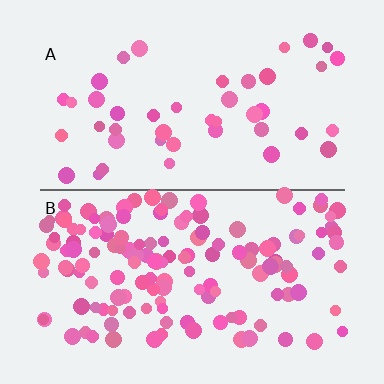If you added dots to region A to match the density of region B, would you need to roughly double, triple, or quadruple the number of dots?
Approximately triple.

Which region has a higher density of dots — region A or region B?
B (the bottom).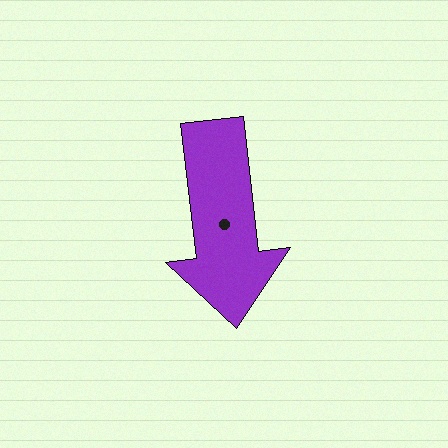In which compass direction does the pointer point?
South.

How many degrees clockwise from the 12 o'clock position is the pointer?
Approximately 173 degrees.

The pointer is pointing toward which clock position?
Roughly 6 o'clock.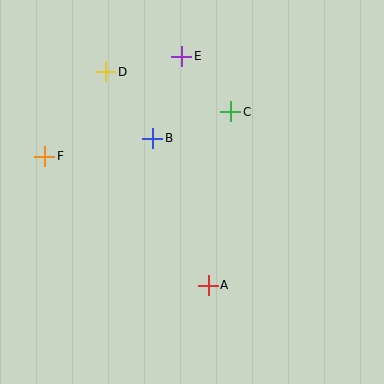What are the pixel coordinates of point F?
Point F is at (45, 156).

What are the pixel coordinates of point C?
Point C is at (231, 112).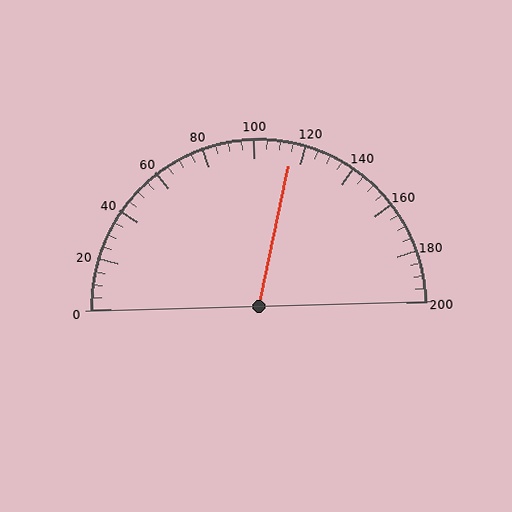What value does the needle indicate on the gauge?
The needle indicates approximately 115.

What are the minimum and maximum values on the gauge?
The gauge ranges from 0 to 200.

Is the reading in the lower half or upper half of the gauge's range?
The reading is in the upper half of the range (0 to 200).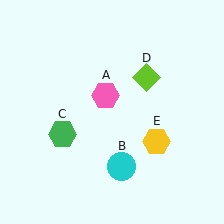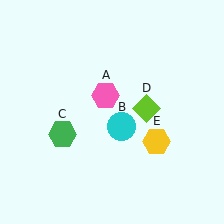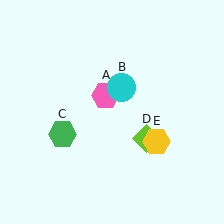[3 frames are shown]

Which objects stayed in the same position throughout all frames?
Pink hexagon (object A) and green hexagon (object C) and yellow hexagon (object E) remained stationary.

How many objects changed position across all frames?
2 objects changed position: cyan circle (object B), lime diamond (object D).